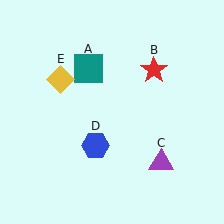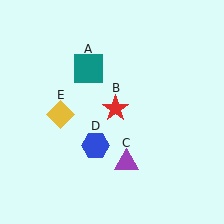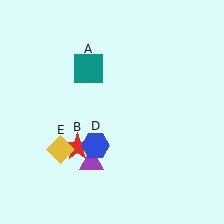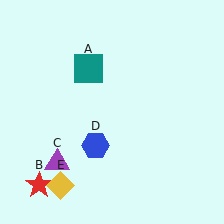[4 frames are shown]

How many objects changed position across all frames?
3 objects changed position: red star (object B), purple triangle (object C), yellow diamond (object E).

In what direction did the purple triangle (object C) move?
The purple triangle (object C) moved left.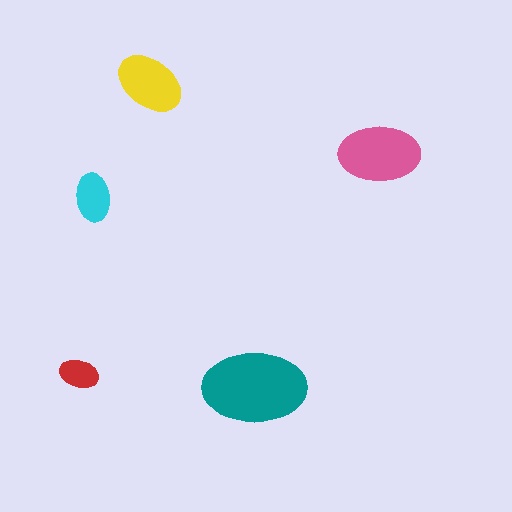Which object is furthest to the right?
The pink ellipse is rightmost.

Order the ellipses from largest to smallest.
the teal one, the pink one, the yellow one, the cyan one, the red one.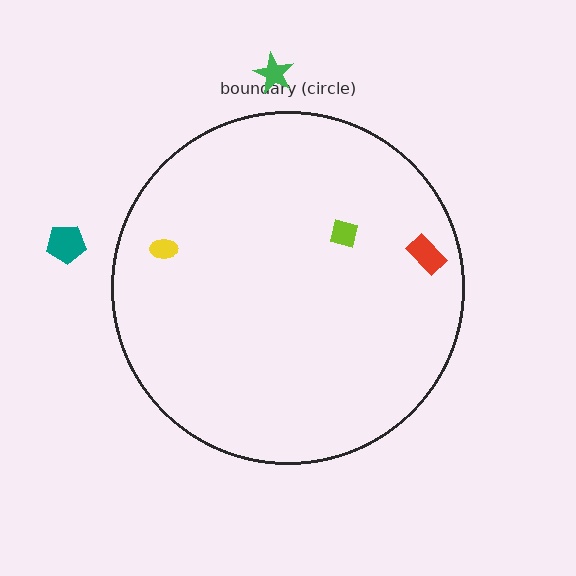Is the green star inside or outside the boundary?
Outside.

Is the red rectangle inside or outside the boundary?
Inside.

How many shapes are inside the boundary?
3 inside, 2 outside.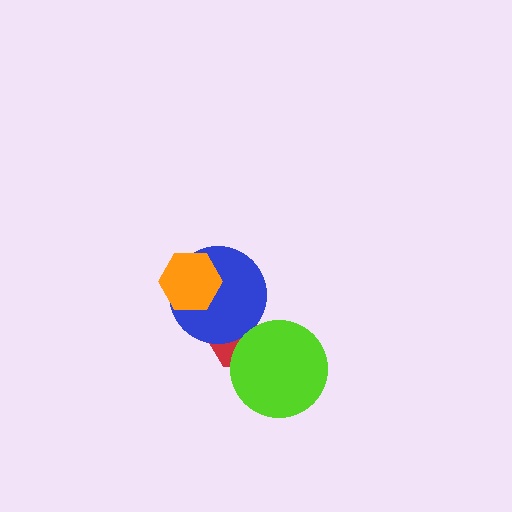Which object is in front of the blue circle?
The orange hexagon is in front of the blue circle.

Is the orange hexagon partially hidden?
No, no other shape covers it.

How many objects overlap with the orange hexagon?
1 object overlaps with the orange hexagon.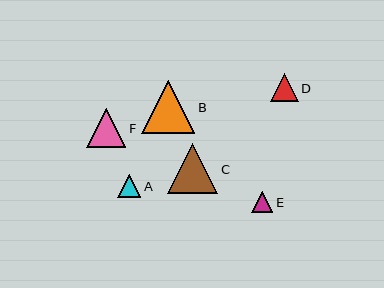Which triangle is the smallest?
Triangle E is the smallest with a size of approximately 21 pixels.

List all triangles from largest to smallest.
From largest to smallest: B, C, F, D, A, E.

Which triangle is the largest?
Triangle B is the largest with a size of approximately 53 pixels.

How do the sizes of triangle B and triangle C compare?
Triangle B and triangle C are approximately the same size.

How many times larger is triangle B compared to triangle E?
Triangle B is approximately 2.5 times the size of triangle E.